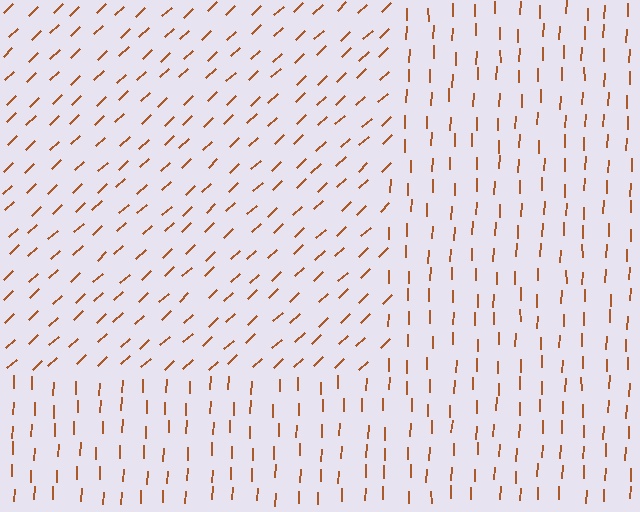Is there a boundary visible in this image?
Yes, there is a texture boundary formed by a change in line orientation.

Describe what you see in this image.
The image is filled with small brown line segments. A rectangle region in the image has lines oriented differently from the surrounding lines, creating a visible texture boundary.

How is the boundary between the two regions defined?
The boundary is defined purely by a change in line orientation (approximately 45 degrees difference). All lines are the same color and thickness.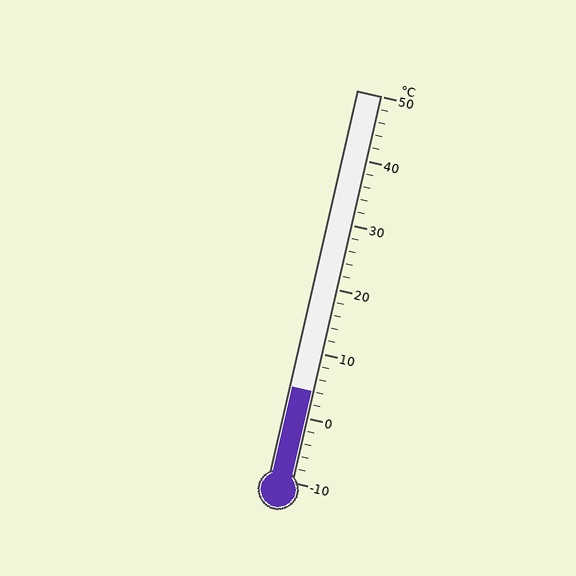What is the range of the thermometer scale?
The thermometer scale ranges from -10°C to 50°C.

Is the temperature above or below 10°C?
The temperature is below 10°C.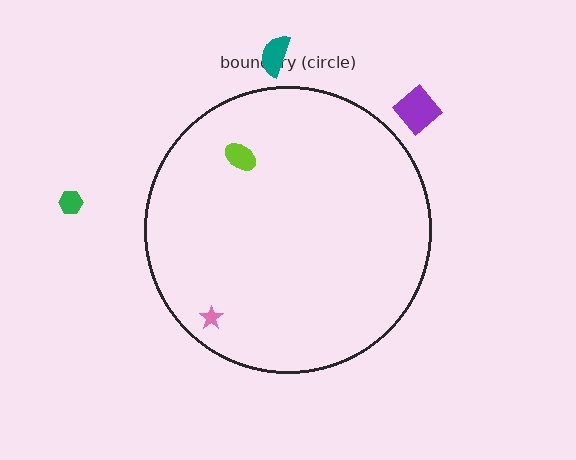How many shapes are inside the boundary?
2 inside, 3 outside.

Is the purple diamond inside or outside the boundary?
Outside.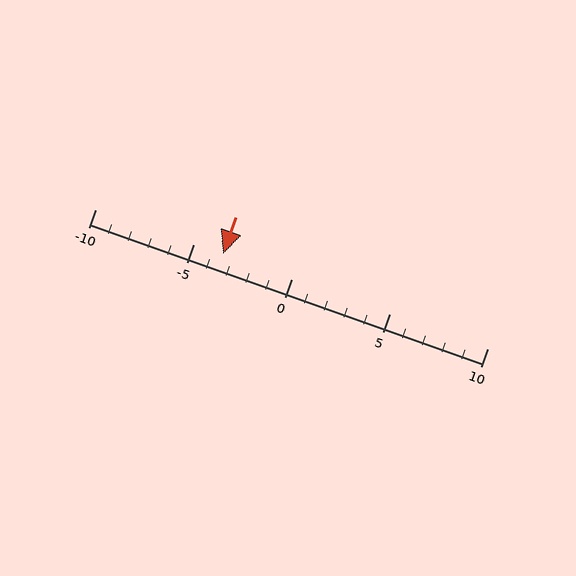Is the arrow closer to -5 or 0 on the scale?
The arrow is closer to -5.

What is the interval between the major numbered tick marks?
The major tick marks are spaced 5 units apart.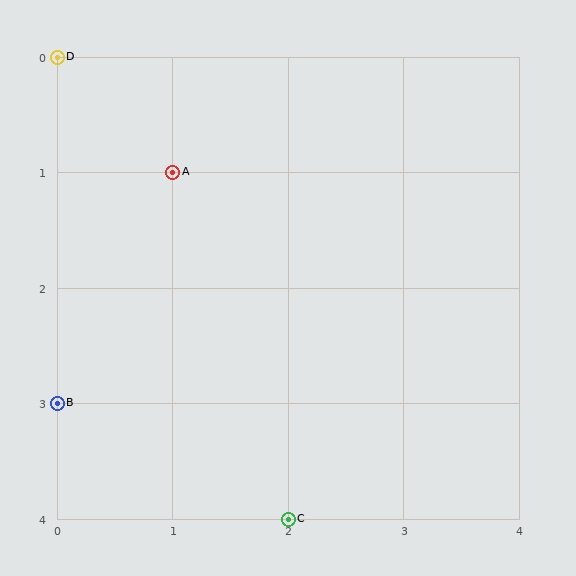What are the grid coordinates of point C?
Point C is at grid coordinates (2, 4).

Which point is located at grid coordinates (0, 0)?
Point D is at (0, 0).